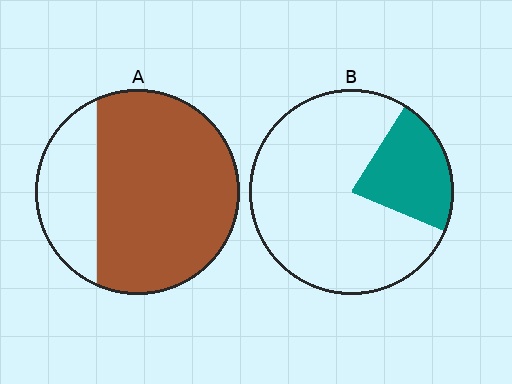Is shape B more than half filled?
No.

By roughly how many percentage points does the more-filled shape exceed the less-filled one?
By roughly 50 percentage points (A over B).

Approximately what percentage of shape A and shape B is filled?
A is approximately 75% and B is approximately 25%.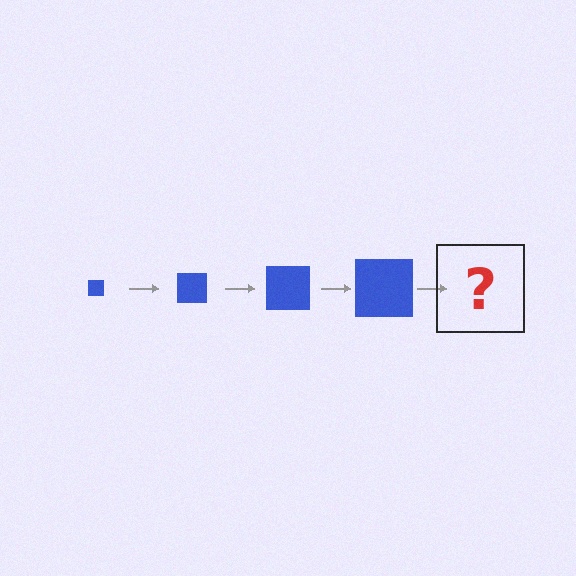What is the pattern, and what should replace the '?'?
The pattern is that the square gets progressively larger each step. The '?' should be a blue square, larger than the previous one.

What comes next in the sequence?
The next element should be a blue square, larger than the previous one.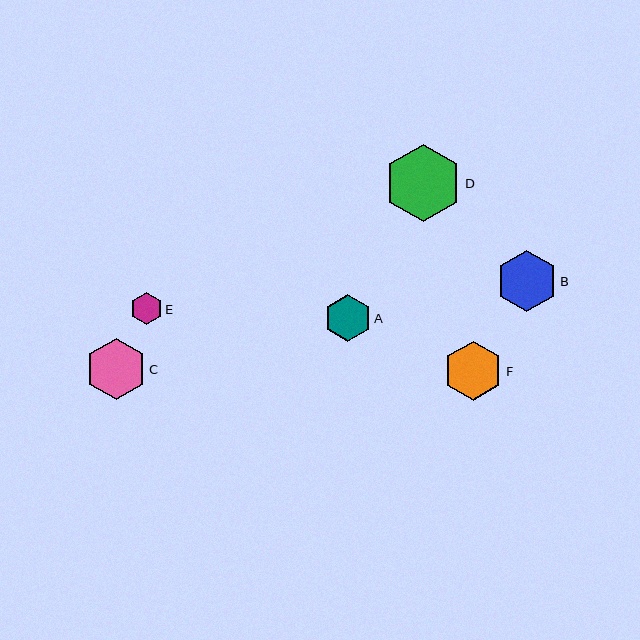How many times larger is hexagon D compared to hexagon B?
Hexagon D is approximately 1.3 times the size of hexagon B.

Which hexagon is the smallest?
Hexagon E is the smallest with a size of approximately 32 pixels.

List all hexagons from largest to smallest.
From largest to smallest: D, B, C, F, A, E.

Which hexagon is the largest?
Hexagon D is the largest with a size of approximately 78 pixels.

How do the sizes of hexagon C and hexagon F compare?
Hexagon C and hexagon F are approximately the same size.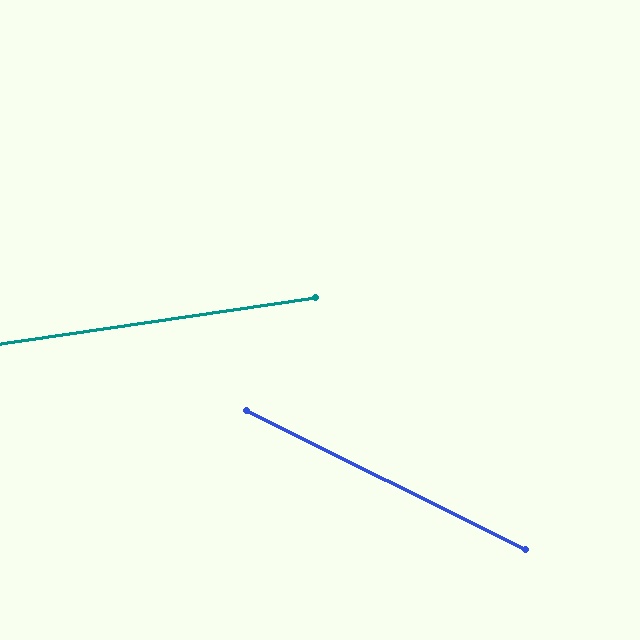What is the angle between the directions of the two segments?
Approximately 35 degrees.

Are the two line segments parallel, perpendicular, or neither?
Neither parallel nor perpendicular — they differ by about 35°.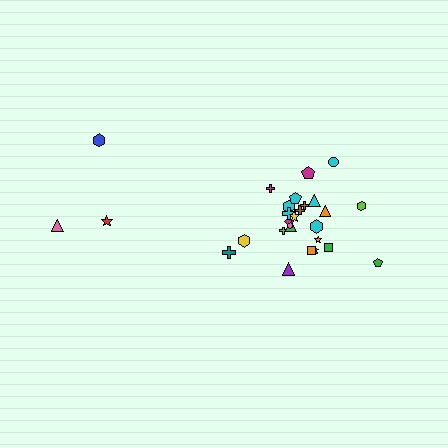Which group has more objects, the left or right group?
The right group.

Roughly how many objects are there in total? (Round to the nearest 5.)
Roughly 30 objects in total.